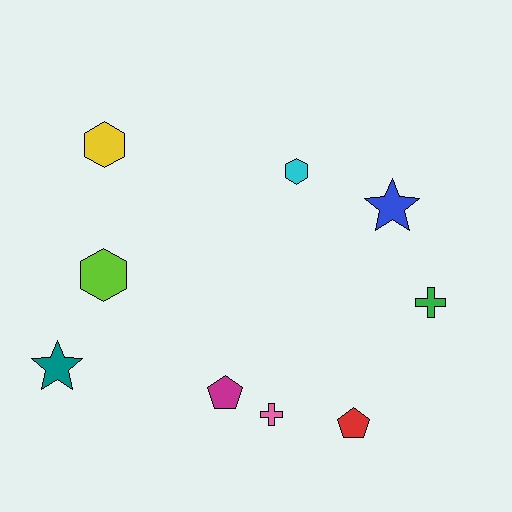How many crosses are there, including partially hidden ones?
There are 2 crosses.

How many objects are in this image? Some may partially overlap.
There are 9 objects.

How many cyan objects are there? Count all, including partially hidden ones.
There is 1 cyan object.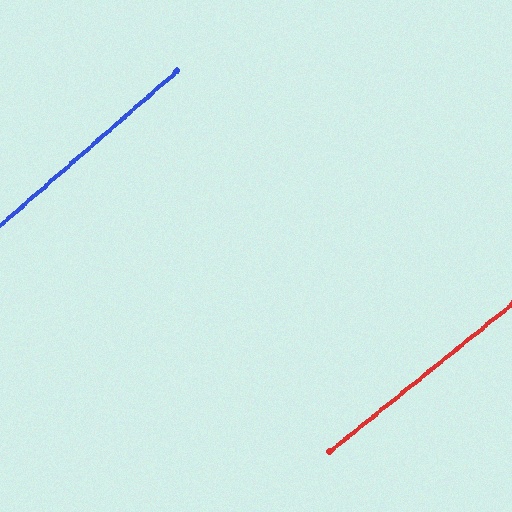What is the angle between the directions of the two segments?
Approximately 2 degrees.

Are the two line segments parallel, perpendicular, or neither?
Parallel — their directions differ by only 1.9°.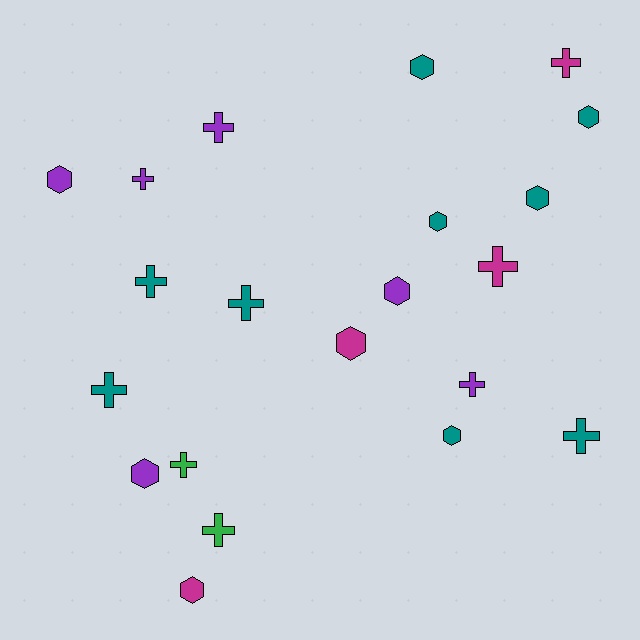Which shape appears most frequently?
Cross, with 11 objects.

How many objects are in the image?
There are 21 objects.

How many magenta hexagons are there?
There are 2 magenta hexagons.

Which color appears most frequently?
Teal, with 9 objects.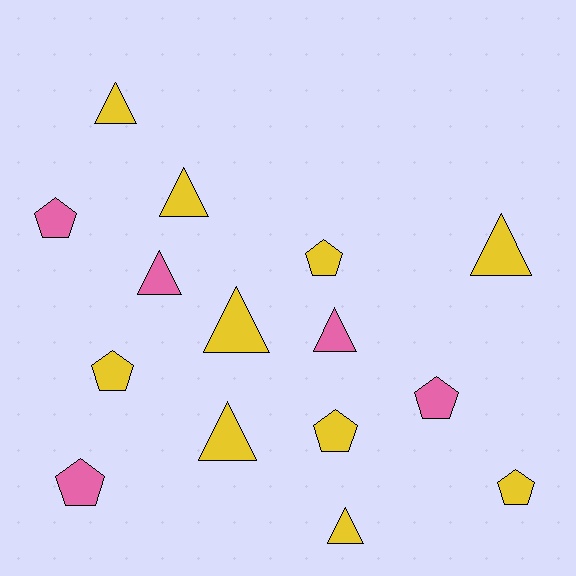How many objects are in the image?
There are 15 objects.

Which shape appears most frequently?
Triangle, with 8 objects.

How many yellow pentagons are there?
There are 4 yellow pentagons.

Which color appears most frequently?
Yellow, with 10 objects.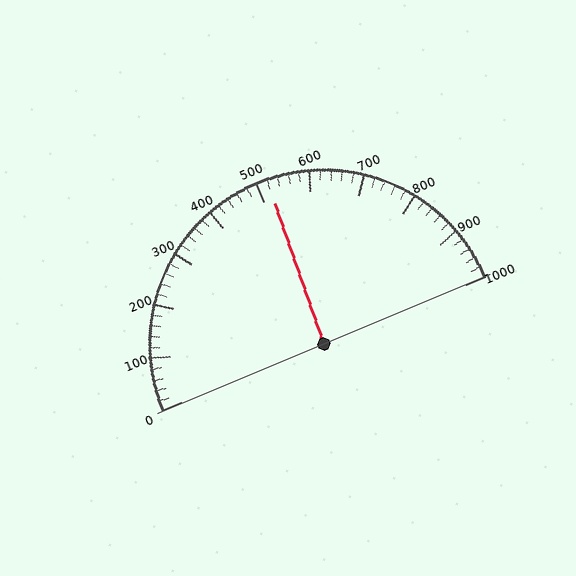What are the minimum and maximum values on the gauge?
The gauge ranges from 0 to 1000.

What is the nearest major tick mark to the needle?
The nearest major tick mark is 500.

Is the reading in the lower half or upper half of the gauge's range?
The reading is in the upper half of the range (0 to 1000).